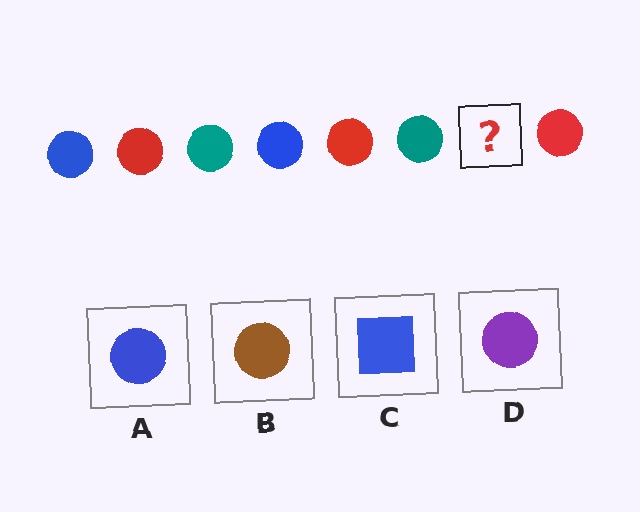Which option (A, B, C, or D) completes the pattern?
A.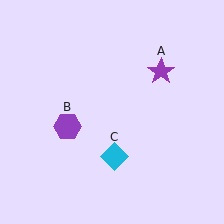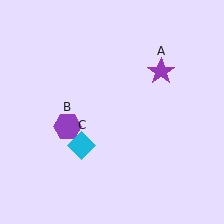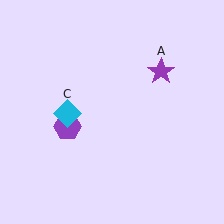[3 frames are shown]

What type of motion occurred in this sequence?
The cyan diamond (object C) rotated clockwise around the center of the scene.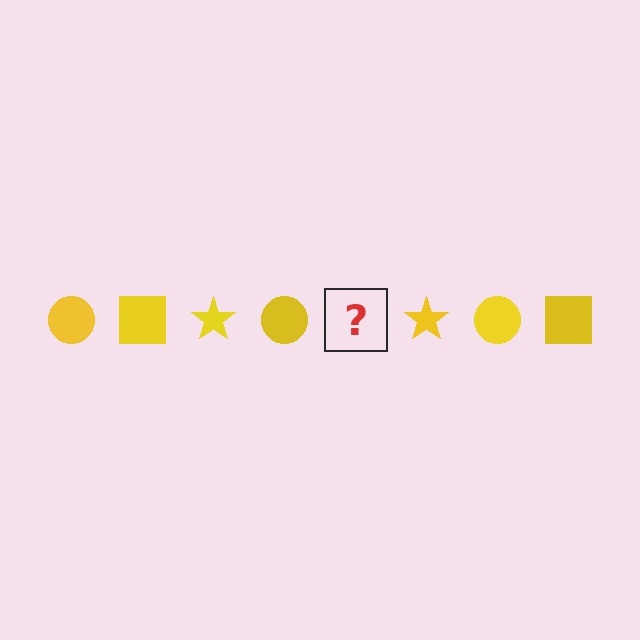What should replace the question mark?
The question mark should be replaced with a yellow square.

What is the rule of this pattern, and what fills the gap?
The rule is that the pattern cycles through circle, square, star shapes in yellow. The gap should be filled with a yellow square.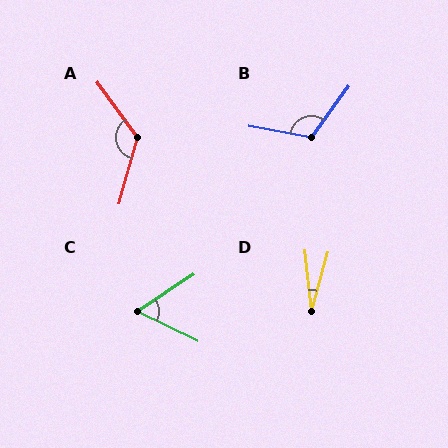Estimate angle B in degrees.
Approximately 116 degrees.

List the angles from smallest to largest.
D (21°), C (60°), B (116°), A (129°).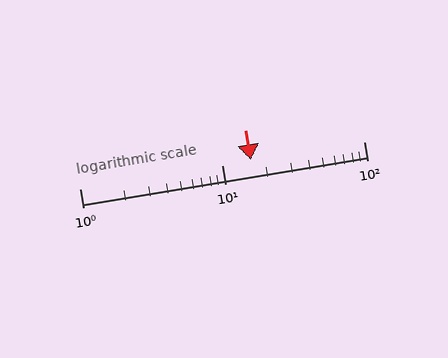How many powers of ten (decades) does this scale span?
The scale spans 2 decades, from 1 to 100.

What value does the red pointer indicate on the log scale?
The pointer indicates approximately 16.